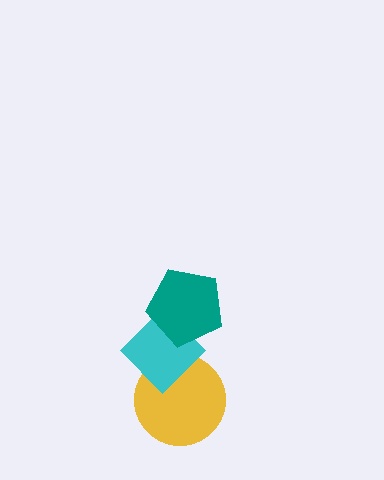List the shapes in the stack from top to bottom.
From top to bottom: the teal pentagon, the cyan diamond, the yellow circle.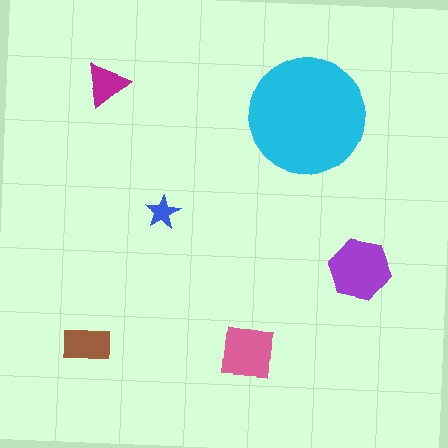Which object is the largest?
The cyan circle.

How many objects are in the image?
There are 6 objects in the image.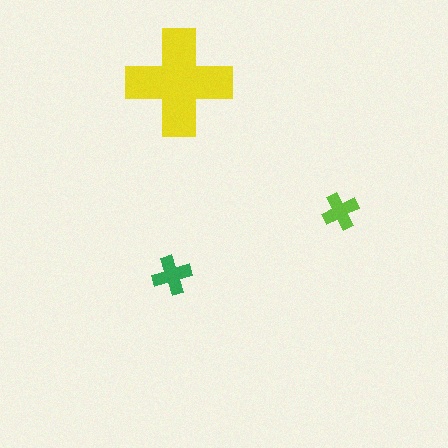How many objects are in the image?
There are 3 objects in the image.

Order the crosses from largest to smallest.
the yellow one, the green one, the lime one.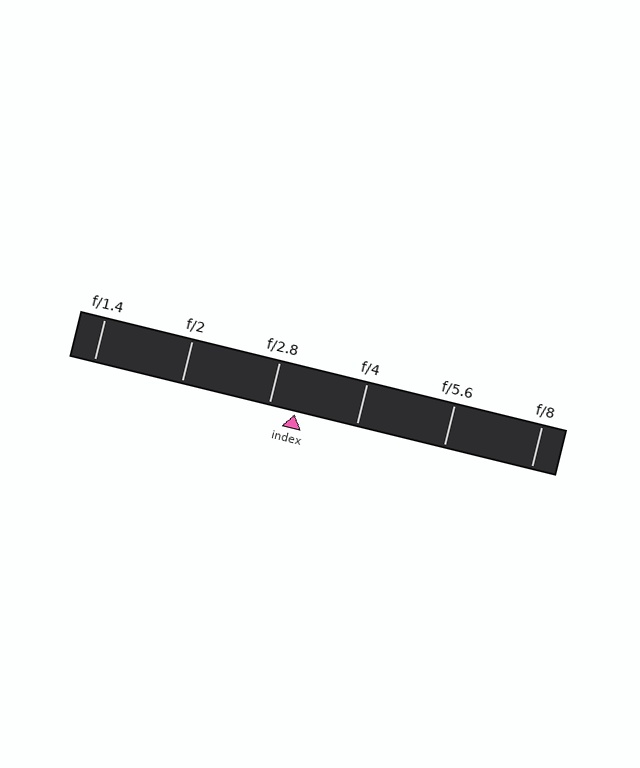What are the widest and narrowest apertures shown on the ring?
The widest aperture shown is f/1.4 and the narrowest is f/8.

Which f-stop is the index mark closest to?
The index mark is closest to f/2.8.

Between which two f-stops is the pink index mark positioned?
The index mark is between f/2.8 and f/4.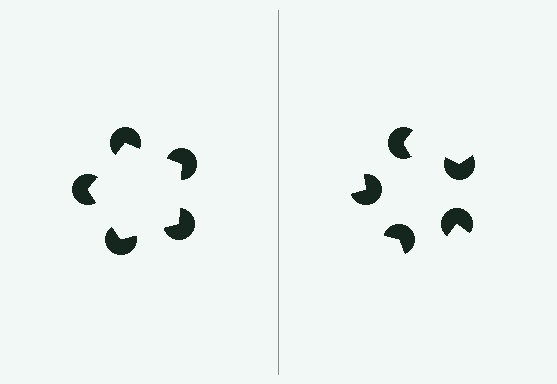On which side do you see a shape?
An illusory pentagon appears on the left side. On the right side the wedge cuts are rotated, so no coherent shape forms.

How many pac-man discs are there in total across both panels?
10 — 5 on each side.